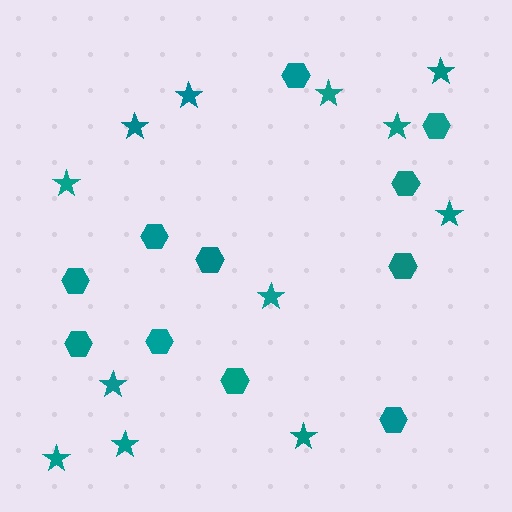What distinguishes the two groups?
There are 2 groups: one group of hexagons (11) and one group of stars (12).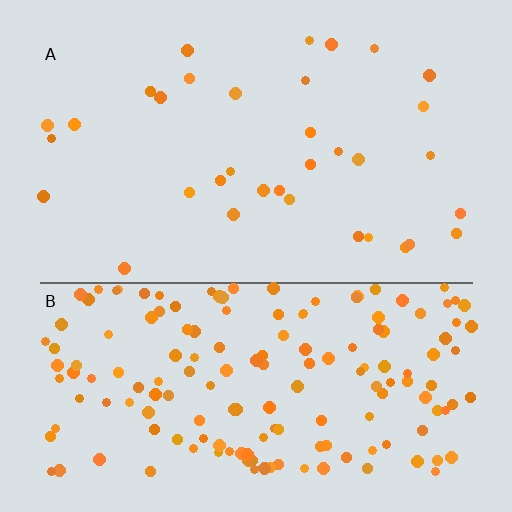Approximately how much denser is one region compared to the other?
Approximately 4.9× — region B over region A.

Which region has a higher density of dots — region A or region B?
B (the bottom).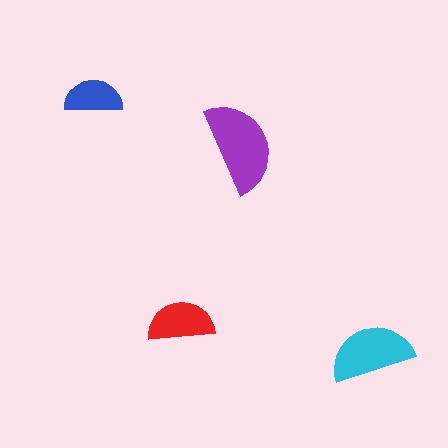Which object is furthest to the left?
The blue semicircle is leftmost.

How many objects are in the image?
There are 4 objects in the image.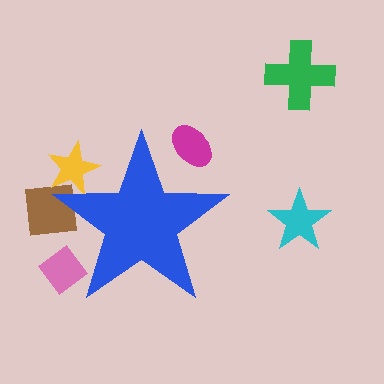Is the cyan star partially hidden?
No, the cyan star is fully visible.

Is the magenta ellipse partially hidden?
Yes, the magenta ellipse is partially hidden behind the blue star.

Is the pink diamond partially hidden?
Yes, the pink diamond is partially hidden behind the blue star.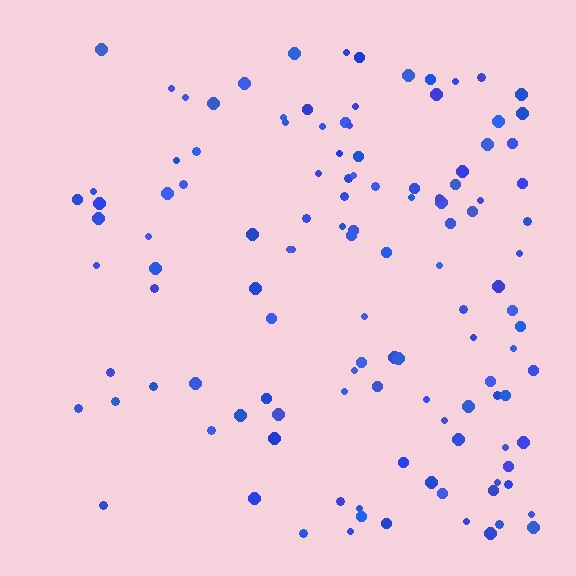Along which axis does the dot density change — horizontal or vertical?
Horizontal.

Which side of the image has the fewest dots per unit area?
The left.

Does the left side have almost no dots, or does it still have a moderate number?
Still a moderate number, just noticeably fewer than the right.